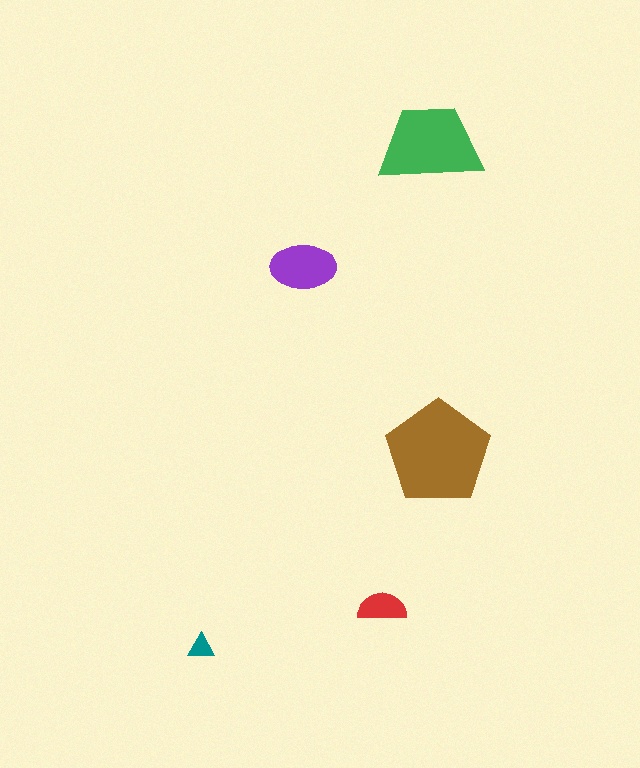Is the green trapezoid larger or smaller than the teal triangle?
Larger.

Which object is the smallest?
The teal triangle.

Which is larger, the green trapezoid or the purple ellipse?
The green trapezoid.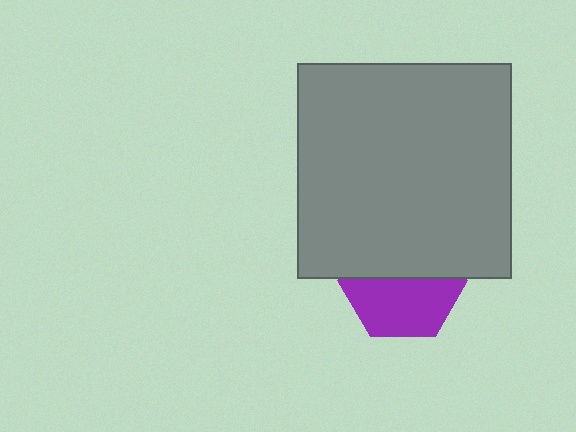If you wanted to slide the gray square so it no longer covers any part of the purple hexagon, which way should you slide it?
Slide it up — that is the most direct way to separate the two shapes.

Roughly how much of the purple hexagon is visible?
About half of it is visible (roughly 51%).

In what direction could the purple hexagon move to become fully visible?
The purple hexagon could move down. That would shift it out from behind the gray square entirely.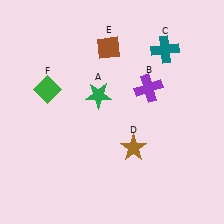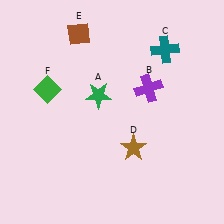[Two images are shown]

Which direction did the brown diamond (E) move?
The brown diamond (E) moved left.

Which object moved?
The brown diamond (E) moved left.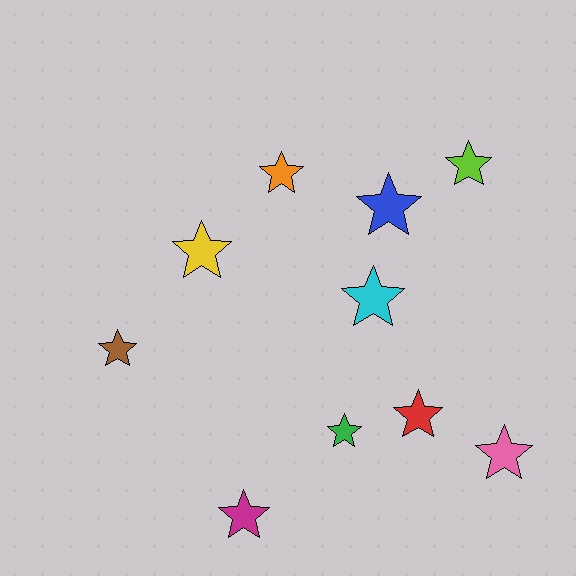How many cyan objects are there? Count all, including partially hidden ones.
There is 1 cyan object.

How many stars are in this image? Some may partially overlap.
There are 10 stars.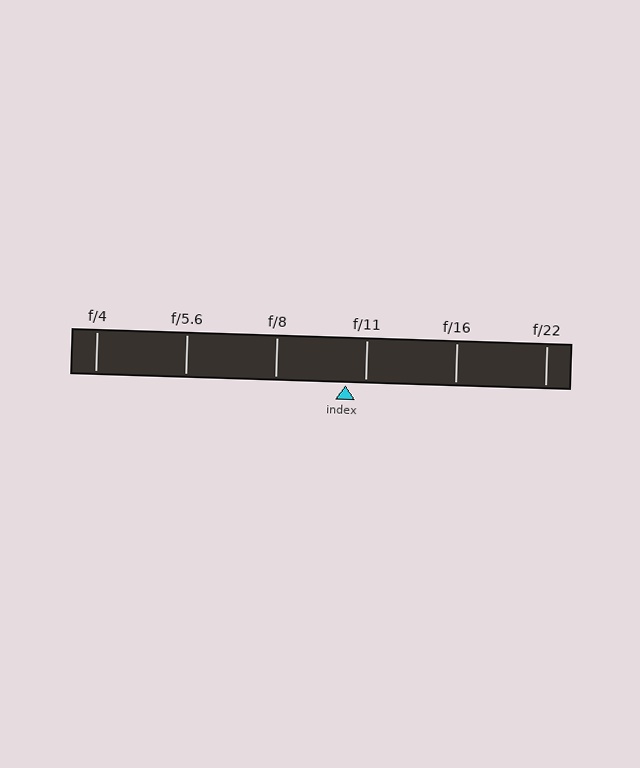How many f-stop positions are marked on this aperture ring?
There are 6 f-stop positions marked.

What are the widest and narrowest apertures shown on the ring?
The widest aperture shown is f/4 and the narrowest is f/22.